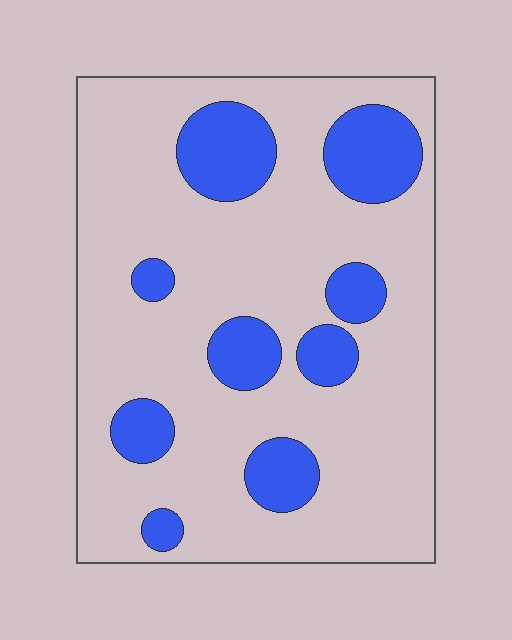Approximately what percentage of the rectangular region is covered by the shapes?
Approximately 20%.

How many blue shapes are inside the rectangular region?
9.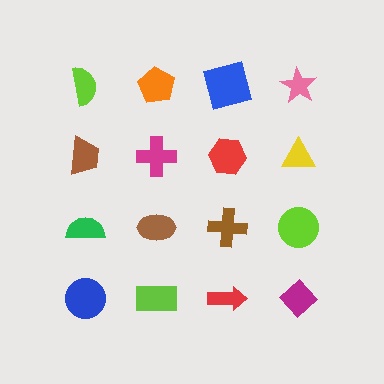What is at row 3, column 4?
A lime circle.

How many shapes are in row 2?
4 shapes.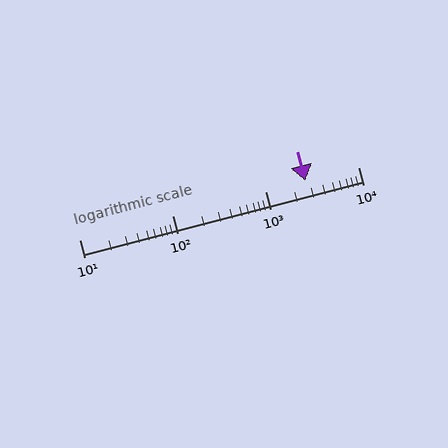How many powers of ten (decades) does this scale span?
The scale spans 3 decades, from 10 to 10000.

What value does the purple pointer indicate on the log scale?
The pointer indicates approximately 2700.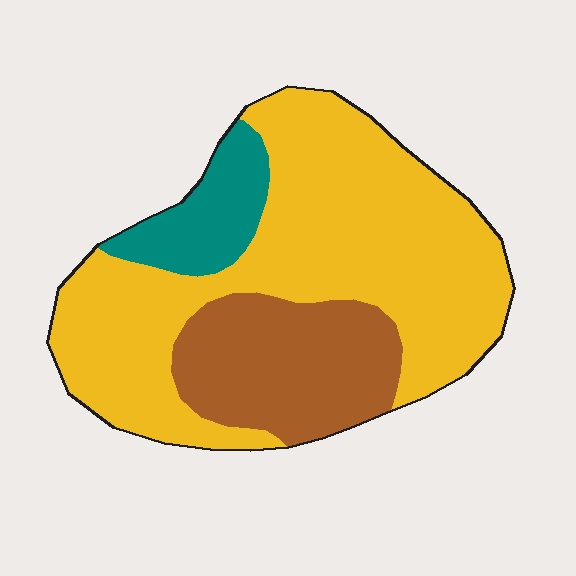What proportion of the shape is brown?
Brown covers 24% of the shape.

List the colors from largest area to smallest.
From largest to smallest: yellow, brown, teal.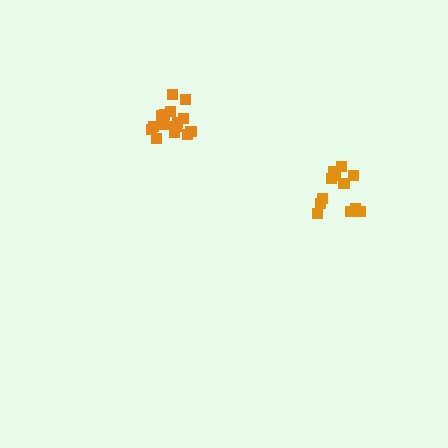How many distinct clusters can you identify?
There are 2 distinct clusters.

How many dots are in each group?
Group 1: 12 dots, Group 2: 16 dots (28 total).